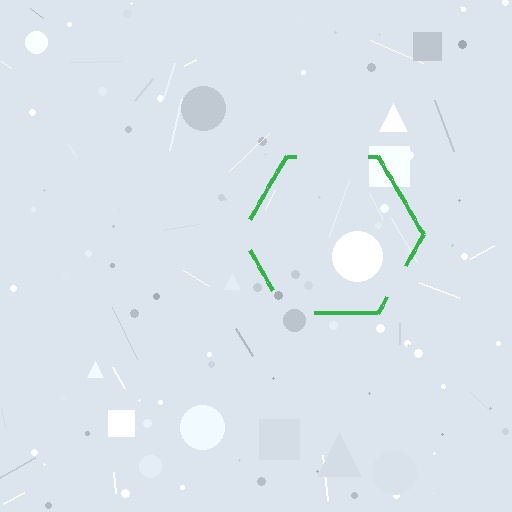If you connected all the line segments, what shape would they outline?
They would outline a hexagon.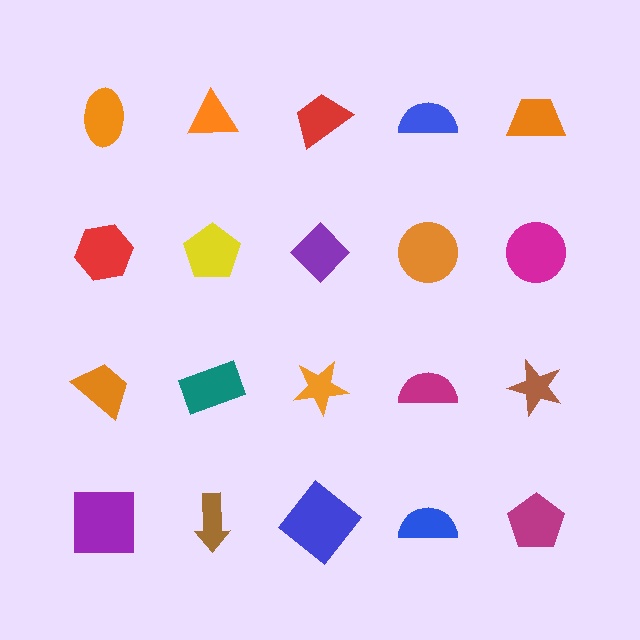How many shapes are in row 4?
5 shapes.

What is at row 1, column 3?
A red trapezoid.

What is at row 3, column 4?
A magenta semicircle.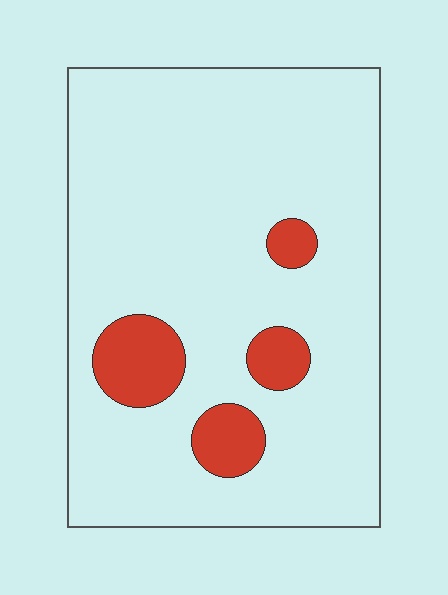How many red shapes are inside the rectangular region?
4.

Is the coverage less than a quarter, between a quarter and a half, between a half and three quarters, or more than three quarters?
Less than a quarter.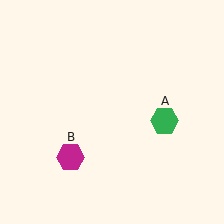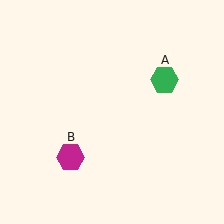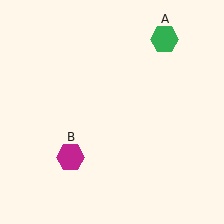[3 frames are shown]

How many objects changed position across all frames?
1 object changed position: green hexagon (object A).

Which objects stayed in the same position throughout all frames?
Magenta hexagon (object B) remained stationary.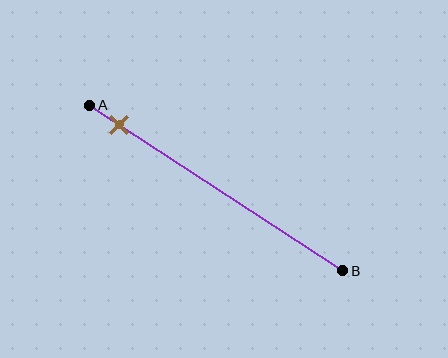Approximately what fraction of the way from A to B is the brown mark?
The brown mark is approximately 10% of the way from A to B.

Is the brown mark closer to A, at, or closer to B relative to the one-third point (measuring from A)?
The brown mark is closer to point A than the one-third point of segment AB.